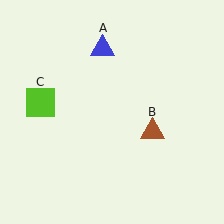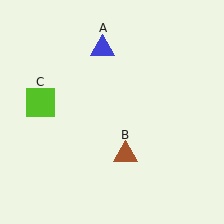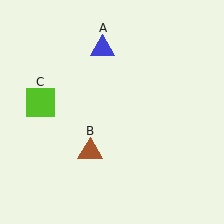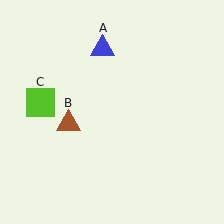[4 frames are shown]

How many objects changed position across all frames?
1 object changed position: brown triangle (object B).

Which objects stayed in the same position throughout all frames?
Blue triangle (object A) and lime square (object C) remained stationary.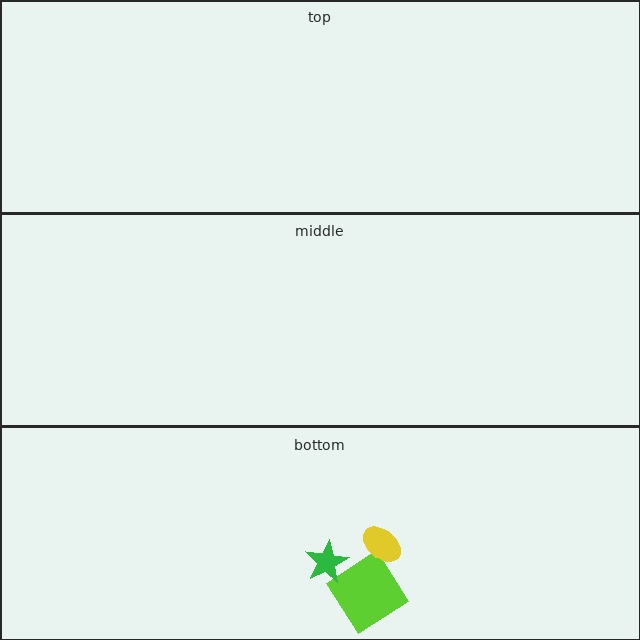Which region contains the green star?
The bottom region.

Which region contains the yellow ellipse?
The bottom region.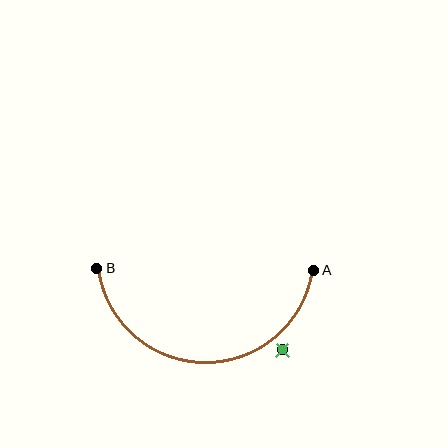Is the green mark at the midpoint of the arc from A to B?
No — the green mark does not lie on the arc at all. It sits slightly outside the curve.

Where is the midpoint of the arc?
The arc midpoint is the point on the curve farthest from the straight line joining A and B. It sits below that line.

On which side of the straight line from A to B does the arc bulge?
The arc bulges below the straight line connecting A and B.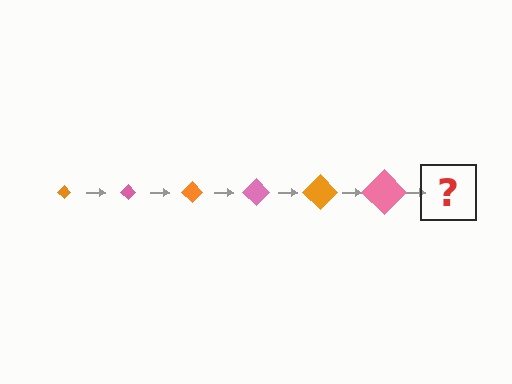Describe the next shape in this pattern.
It should be an orange diamond, larger than the previous one.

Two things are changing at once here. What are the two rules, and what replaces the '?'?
The two rules are that the diamond grows larger each step and the color cycles through orange and pink. The '?' should be an orange diamond, larger than the previous one.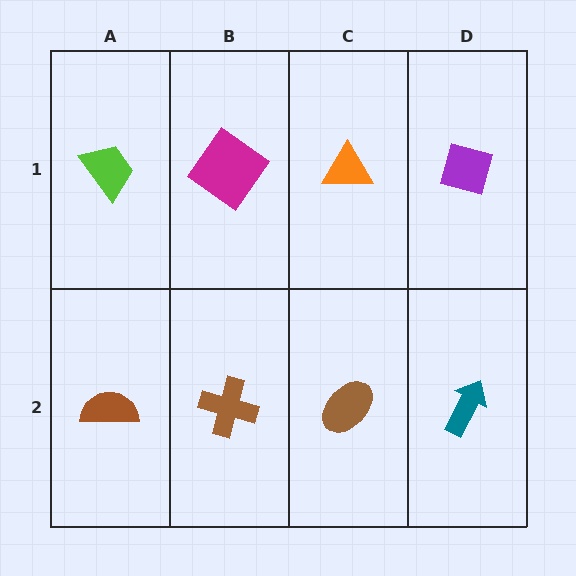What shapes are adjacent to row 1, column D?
A teal arrow (row 2, column D), an orange triangle (row 1, column C).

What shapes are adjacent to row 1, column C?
A brown ellipse (row 2, column C), a magenta diamond (row 1, column B), a purple diamond (row 1, column D).